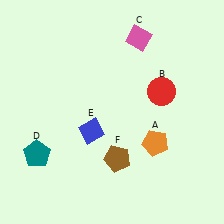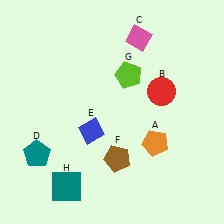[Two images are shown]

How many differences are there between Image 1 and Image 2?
There are 2 differences between the two images.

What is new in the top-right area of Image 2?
A lime pentagon (G) was added in the top-right area of Image 2.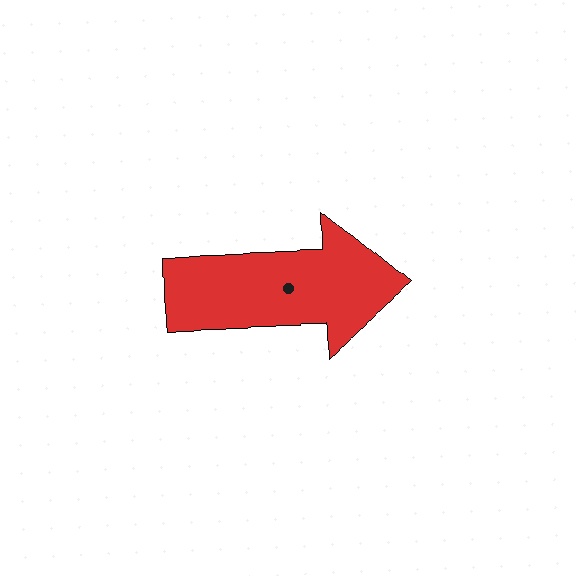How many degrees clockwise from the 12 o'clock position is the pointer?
Approximately 89 degrees.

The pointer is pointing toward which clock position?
Roughly 3 o'clock.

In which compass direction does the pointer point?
East.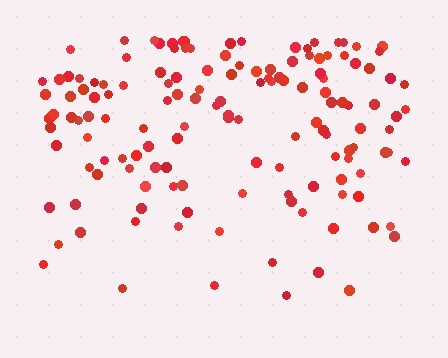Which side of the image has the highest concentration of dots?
The top.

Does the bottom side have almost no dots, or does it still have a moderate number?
Still a moderate number, just noticeably fewer than the top.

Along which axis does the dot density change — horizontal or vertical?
Vertical.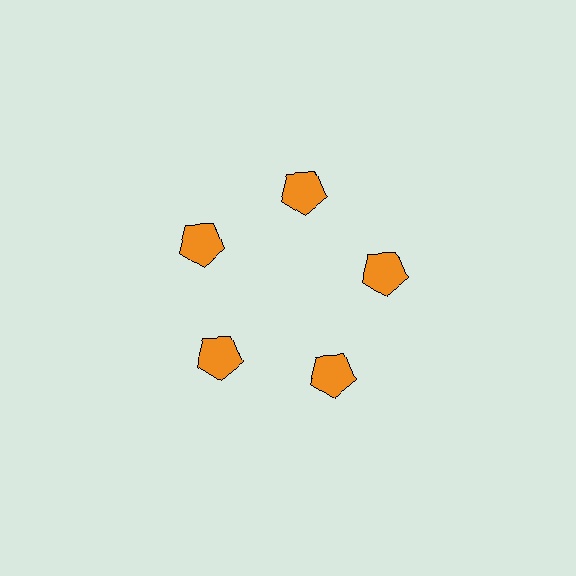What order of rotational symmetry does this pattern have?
This pattern has 5-fold rotational symmetry.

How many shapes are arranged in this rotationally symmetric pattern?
There are 5 shapes, arranged in 5 groups of 1.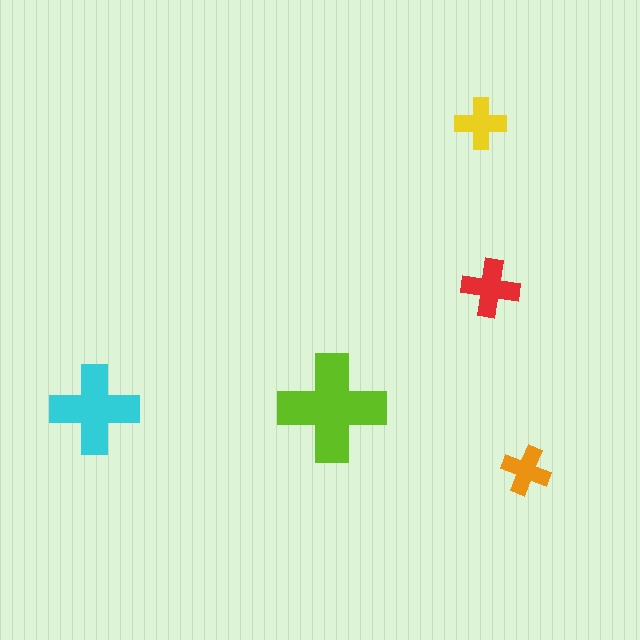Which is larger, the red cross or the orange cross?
The red one.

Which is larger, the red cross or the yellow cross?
The red one.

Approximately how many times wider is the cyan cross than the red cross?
About 1.5 times wider.